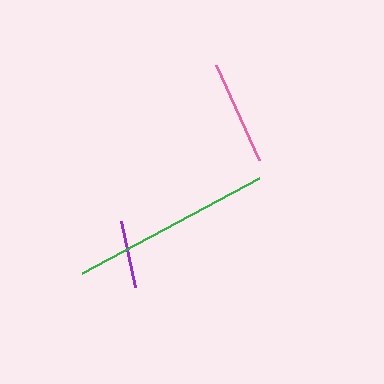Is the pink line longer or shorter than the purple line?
The pink line is longer than the purple line.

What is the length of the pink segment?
The pink segment is approximately 104 pixels long.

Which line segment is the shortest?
The purple line is the shortest at approximately 68 pixels.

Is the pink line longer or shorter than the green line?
The green line is longer than the pink line.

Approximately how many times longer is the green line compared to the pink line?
The green line is approximately 1.9 times the length of the pink line.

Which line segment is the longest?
The green line is the longest at approximately 201 pixels.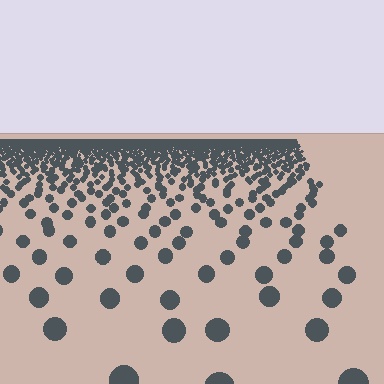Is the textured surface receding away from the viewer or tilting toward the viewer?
The surface is receding away from the viewer. Texture elements get smaller and denser toward the top.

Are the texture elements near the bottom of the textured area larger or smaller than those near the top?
Larger. Near the bottom, elements are closer to the viewer and appear at a bigger on-screen size.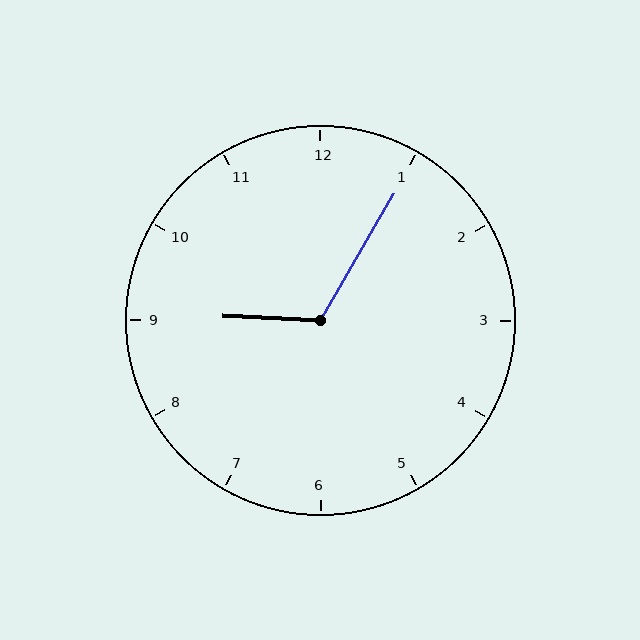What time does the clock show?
9:05.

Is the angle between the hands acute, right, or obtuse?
It is obtuse.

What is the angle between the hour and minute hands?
Approximately 118 degrees.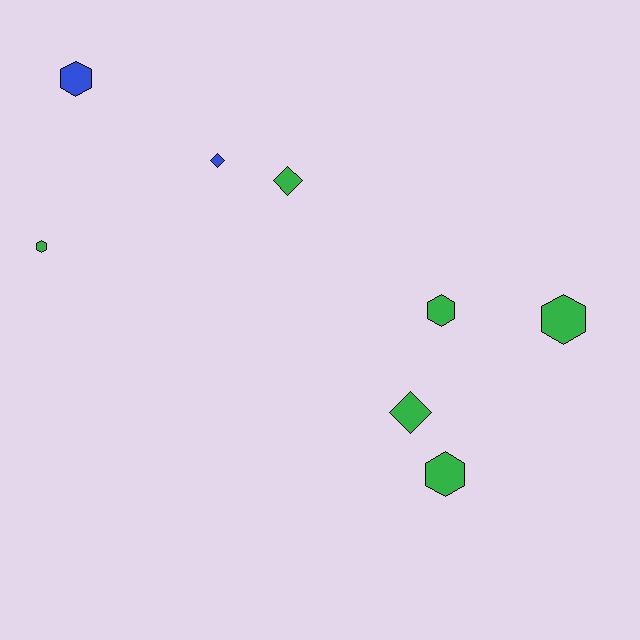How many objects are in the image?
There are 8 objects.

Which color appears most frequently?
Green, with 6 objects.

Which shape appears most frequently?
Hexagon, with 5 objects.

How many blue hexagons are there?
There is 1 blue hexagon.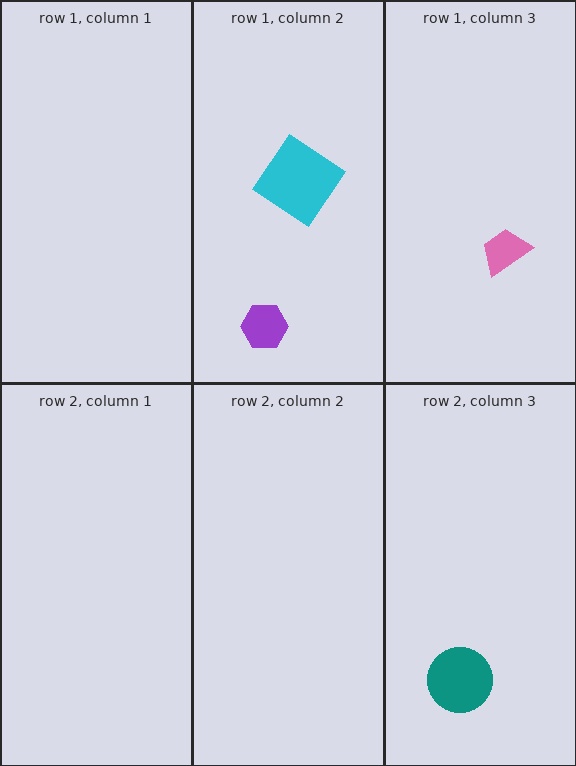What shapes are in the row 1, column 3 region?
The pink trapezoid.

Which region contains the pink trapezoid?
The row 1, column 3 region.